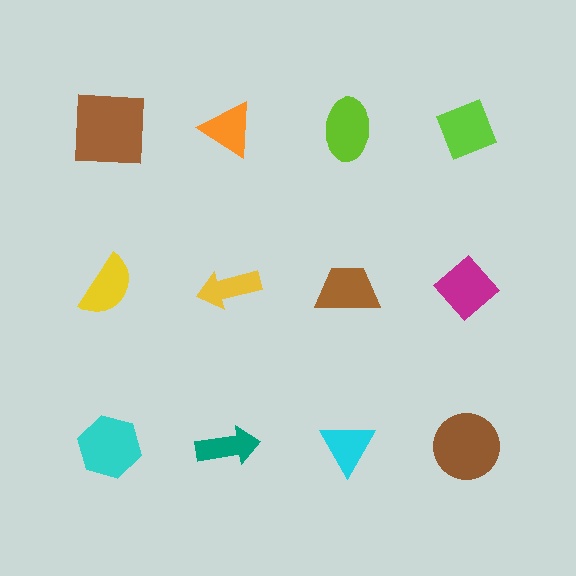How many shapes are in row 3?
4 shapes.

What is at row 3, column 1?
A cyan hexagon.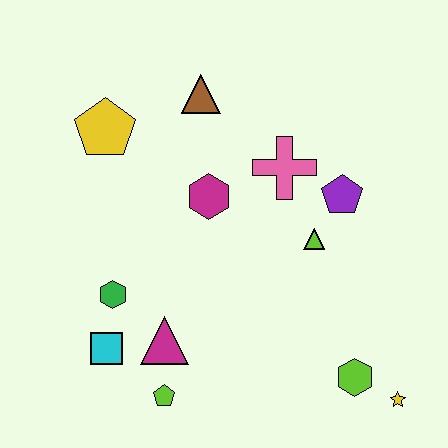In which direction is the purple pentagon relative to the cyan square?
The purple pentagon is to the right of the cyan square.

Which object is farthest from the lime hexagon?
The yellow pentagon is farthest from the lime hexagon.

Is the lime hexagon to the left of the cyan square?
No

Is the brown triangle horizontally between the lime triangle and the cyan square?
Yes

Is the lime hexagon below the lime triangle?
Yes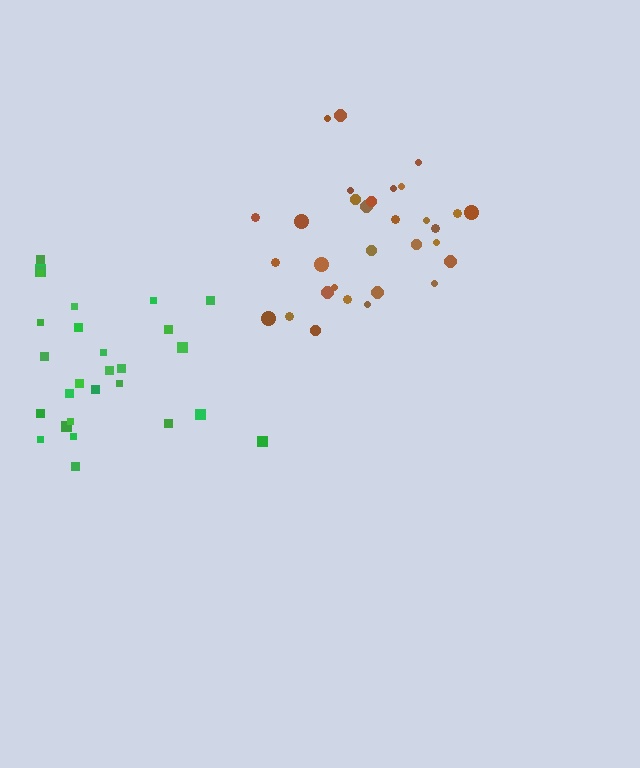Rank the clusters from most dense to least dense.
green, brown.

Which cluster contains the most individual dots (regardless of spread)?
Brown (31).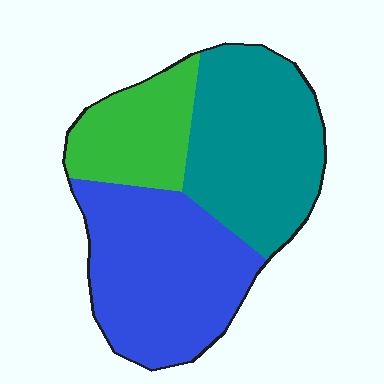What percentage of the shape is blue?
Blue covers about 40% of the shape.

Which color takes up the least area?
Green, at roughly 20%.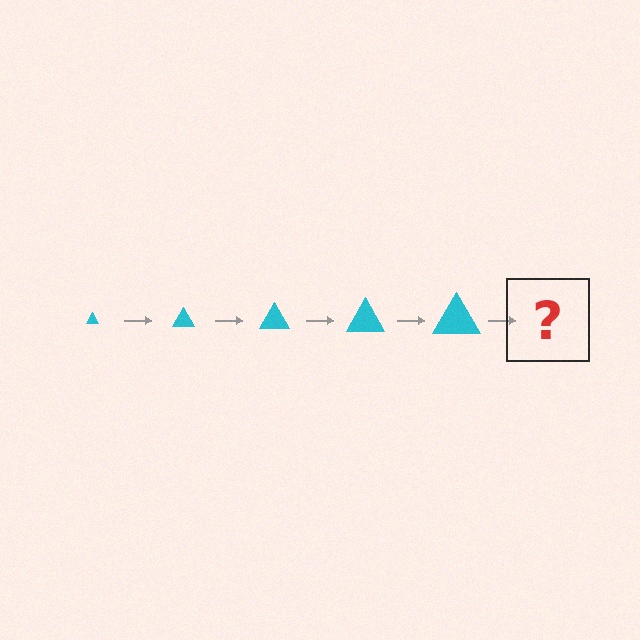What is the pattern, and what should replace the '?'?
The pattern is that the triangle gets progressively larger each step. The '?' should be a cyan triangle, larger than the previous one.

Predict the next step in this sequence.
The next step is a cyan triangle, larger than the previous one.